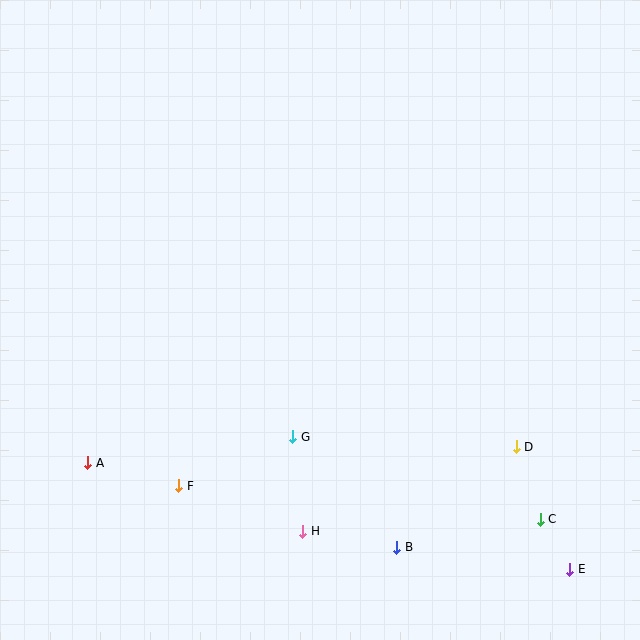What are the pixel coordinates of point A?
Point A is at (88, 463).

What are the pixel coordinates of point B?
Point B is at (397, 547).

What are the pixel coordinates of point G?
Point G is at (293, 437).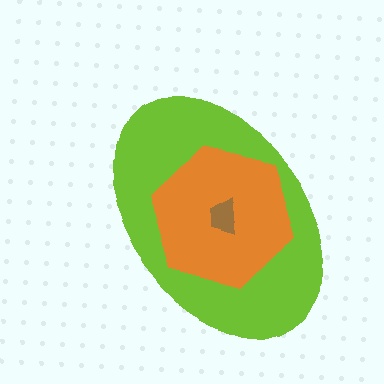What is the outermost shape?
The lime ellipse.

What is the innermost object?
The brown trapezoid.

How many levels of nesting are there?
3.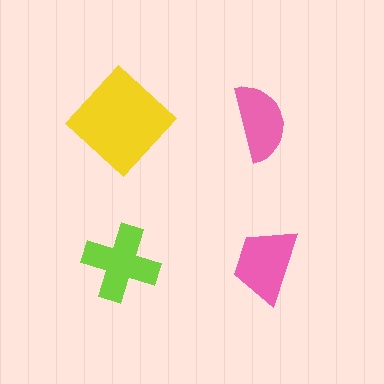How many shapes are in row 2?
2 shapes.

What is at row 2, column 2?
A pink trapezoid.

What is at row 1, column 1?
A yellow diamond.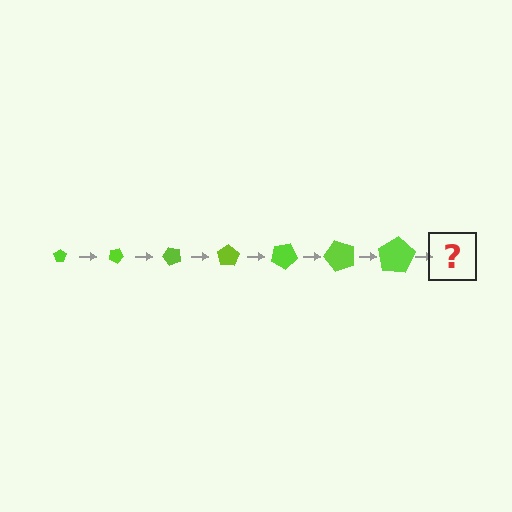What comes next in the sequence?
The next element should be a pentagon, larger than the previous one and rotated 175 degrees from the start.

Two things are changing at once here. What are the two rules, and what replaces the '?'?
The two rules are that the pentagon grows larger each step and it rotates 25 degrees each step. The '?' should be a pentagon, larger than the previous one and rotated 175 degrees from the start.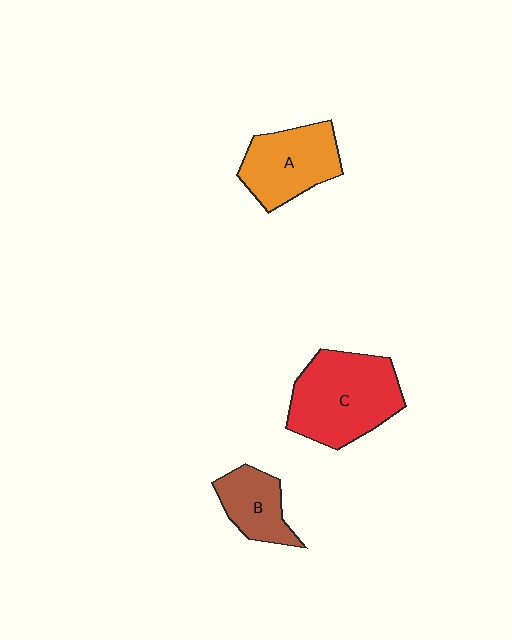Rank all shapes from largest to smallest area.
From largest to smallest: C (red), A (orange), B (brown).